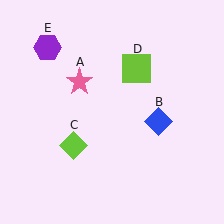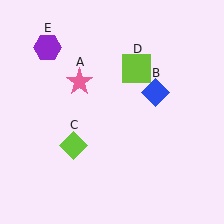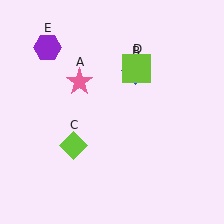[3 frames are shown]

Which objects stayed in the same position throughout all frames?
Pink star (object A) and lime diamond (object C) and lime square (object D) and purple hexagon (object E) remained stationary.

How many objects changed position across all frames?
1 object changed position: blue diamond (object B).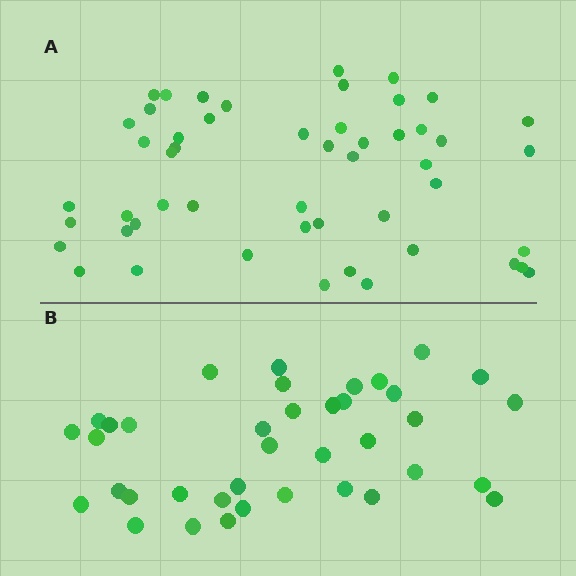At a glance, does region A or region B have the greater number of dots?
Region A (the top region) has more dots.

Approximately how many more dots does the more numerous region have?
Region A has approximately 15 more dots than region B.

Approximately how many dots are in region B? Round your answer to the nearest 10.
About 40 dots. (The exact count is 38, which rounds to 40.)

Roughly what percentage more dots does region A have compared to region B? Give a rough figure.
About 35% more.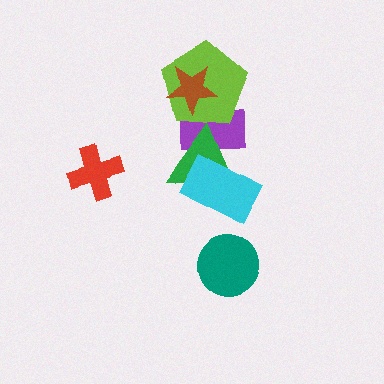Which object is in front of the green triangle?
The cyan rectangle is in front of the green triangle.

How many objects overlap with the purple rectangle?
4 objects overlap with the purple rectangle.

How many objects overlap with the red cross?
0 objects overlap with the red cross.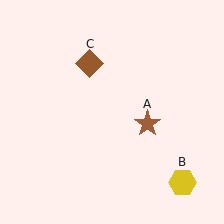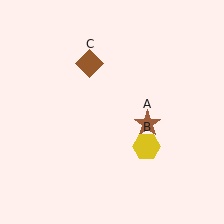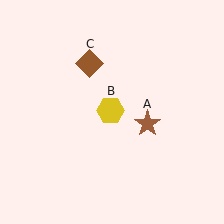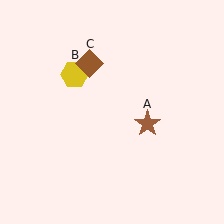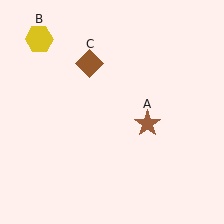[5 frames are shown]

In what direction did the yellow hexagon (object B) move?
The yellow hexagon (object B) moved up and to the left.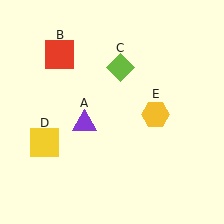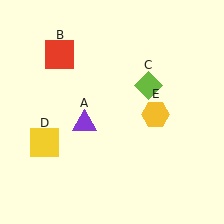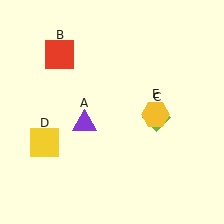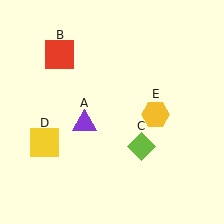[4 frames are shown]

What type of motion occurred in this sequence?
The lime diamond (object C) rotated clockwise around the center of the scene.